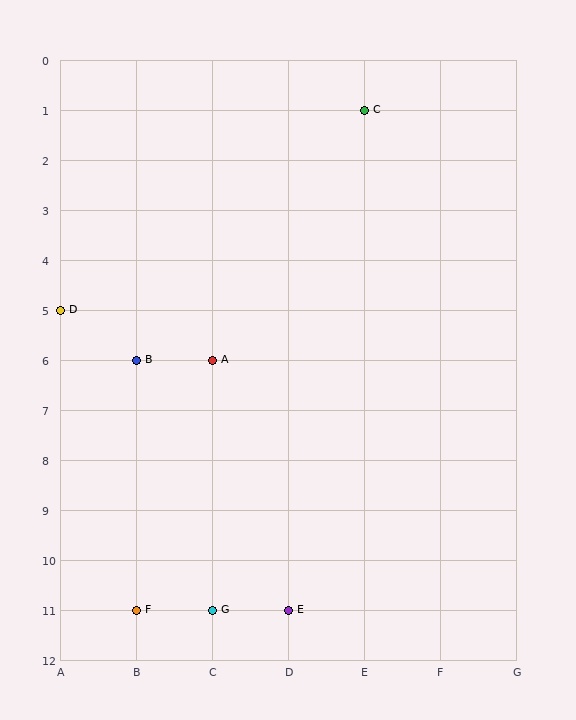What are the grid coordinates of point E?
Point E is at grid coordinates (D, 11).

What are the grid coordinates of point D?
Point D is at grid coordinates (A, 5).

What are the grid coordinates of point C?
Point C is at grid coordinates (E, 1).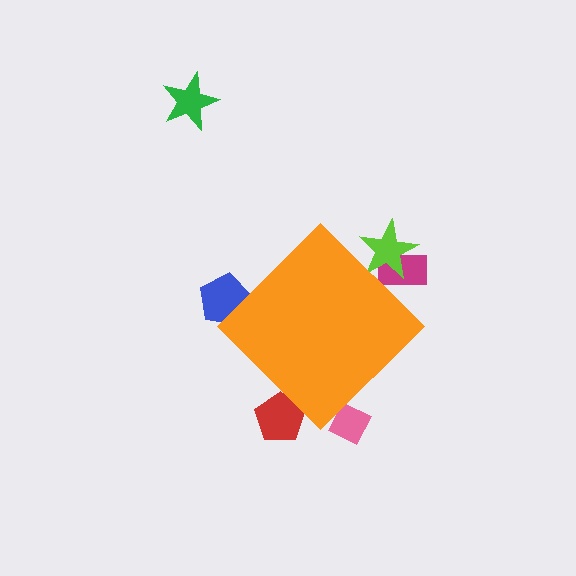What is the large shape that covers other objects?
An orange diamond.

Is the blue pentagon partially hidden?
Yes, the blue pentagon is partially hidden behind the orange diamond.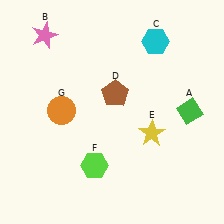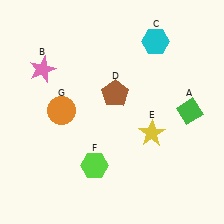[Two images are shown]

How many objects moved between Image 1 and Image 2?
1 object moved between the two images.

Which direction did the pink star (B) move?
The pink star (B) moved down.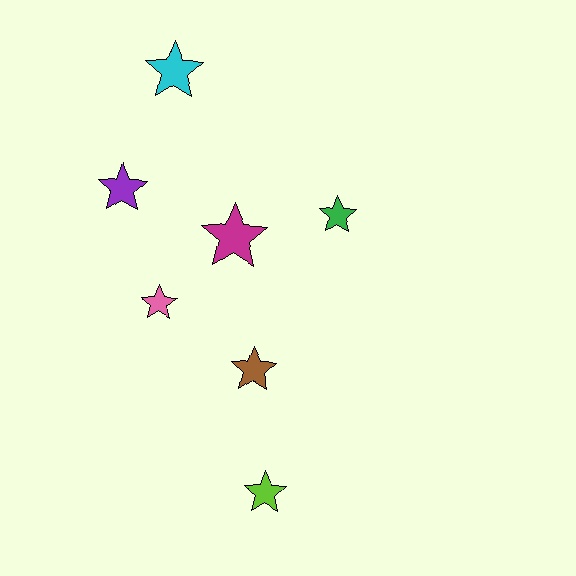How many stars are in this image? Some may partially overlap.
There are 7 stars.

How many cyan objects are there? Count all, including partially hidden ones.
There is 1 cyan object.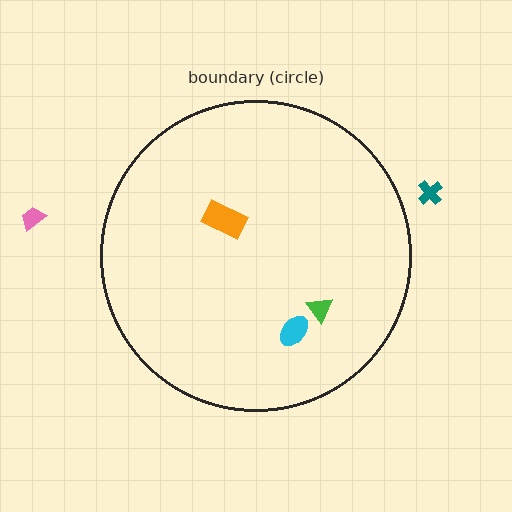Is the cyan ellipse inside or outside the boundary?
Inside.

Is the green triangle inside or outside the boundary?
Inside.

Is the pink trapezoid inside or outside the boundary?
Outside.